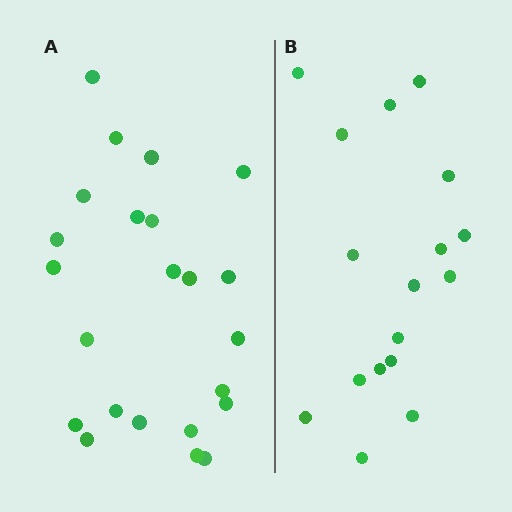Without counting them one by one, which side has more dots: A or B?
Region A (the left region) has more dots.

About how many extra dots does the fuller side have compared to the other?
Region A has about 6 more dots than region B.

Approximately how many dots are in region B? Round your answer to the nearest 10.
About 20 dots. (The exact count is 17, which rounds to 20.)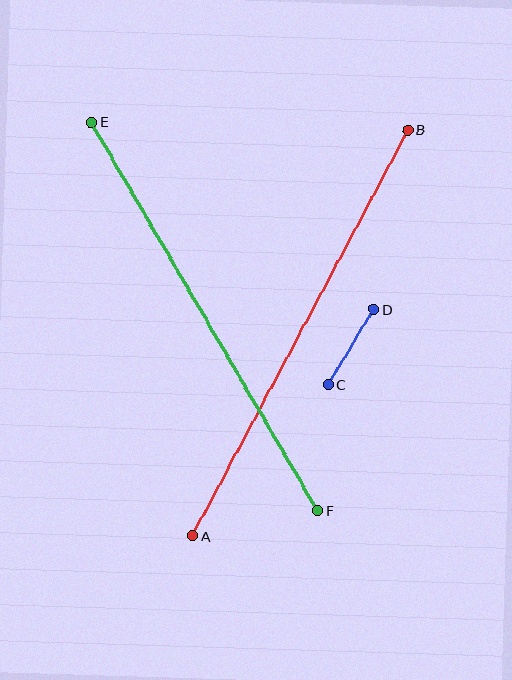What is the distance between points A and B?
The distance is approximately 460 pixels.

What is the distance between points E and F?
The distance is approximately 450 pixels.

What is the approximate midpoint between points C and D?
The midpoint is at approximately (351, 347) pixels.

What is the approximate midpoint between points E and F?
The midpoint is at approximately (205, 316) pixels.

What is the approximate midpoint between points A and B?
The midpoint is at approximately (300, 333) pixels.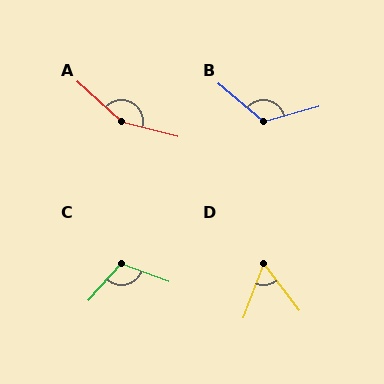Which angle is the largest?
A, at approximately 152 degrees.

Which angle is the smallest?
D, at approximately 58 degrees.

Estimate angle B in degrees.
Approximately 125 degrees.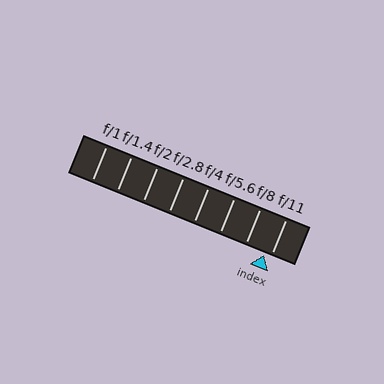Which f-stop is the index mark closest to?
The index mark is closest to f/11.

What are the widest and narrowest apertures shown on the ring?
The widest aperture shown is f/1 and the narrowest is f/11.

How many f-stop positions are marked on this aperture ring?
There are 8 f-stop positions marked.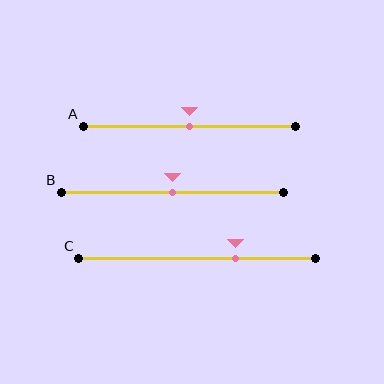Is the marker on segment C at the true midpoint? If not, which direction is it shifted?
No, the marker on segment C is shifted to the right by about 16% of the segment length.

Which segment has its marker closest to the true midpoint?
Segment A has its marker closest to the true midpoint.